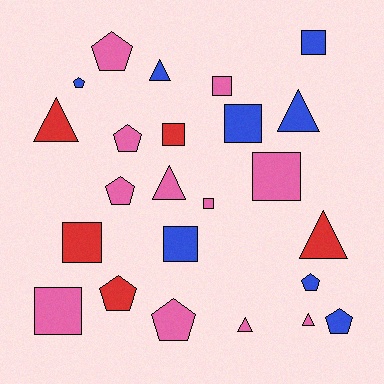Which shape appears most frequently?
Square, with 9 objects.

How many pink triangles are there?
There are 3 pink triangles.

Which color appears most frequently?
Pink, with 11 objects.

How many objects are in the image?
There are 24 objects.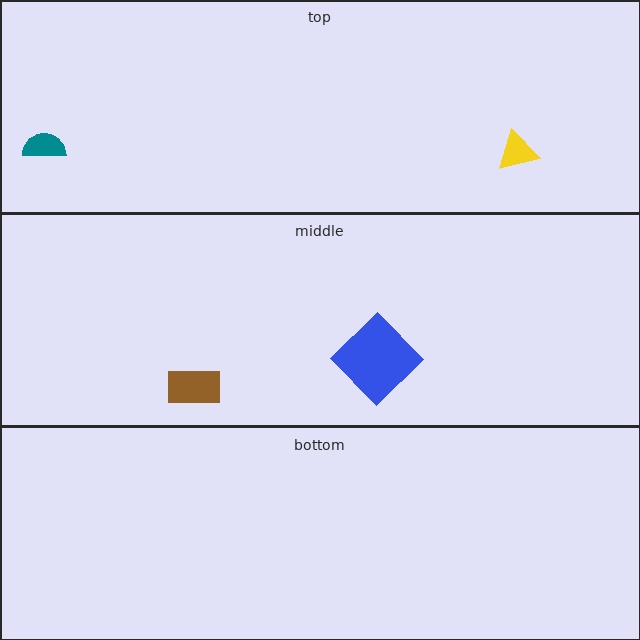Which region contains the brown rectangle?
The middle region.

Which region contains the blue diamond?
The middle region.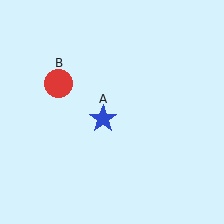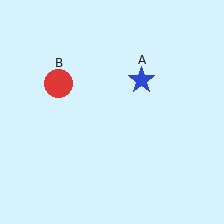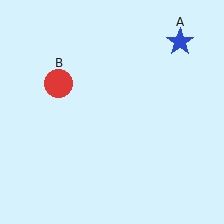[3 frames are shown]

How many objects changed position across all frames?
1 object changed position: blue star (object A).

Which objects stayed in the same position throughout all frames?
Red circle (object B) remained stationary.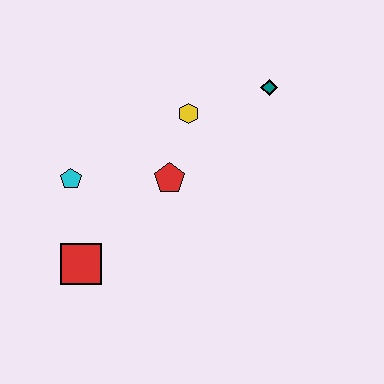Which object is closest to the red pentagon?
The yellow hexagon is closest to the red pentagon.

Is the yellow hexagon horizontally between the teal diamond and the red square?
Yes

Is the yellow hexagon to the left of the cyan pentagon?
No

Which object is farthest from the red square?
The teal diamond is farthest from the red square.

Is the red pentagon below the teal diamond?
Yes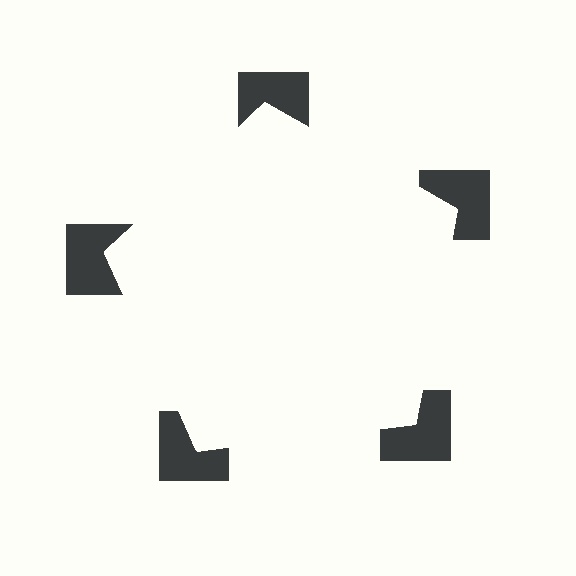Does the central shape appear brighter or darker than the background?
It typically appears slightly brighter than the background, even though no actual brightness change is drawn.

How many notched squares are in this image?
There are 5 — one at each vertex of the illusory pentagon.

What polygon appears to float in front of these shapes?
An illusory pentagon — its edges are inferred from the aligned wedge cuts in the notched squares, not physically drawn.